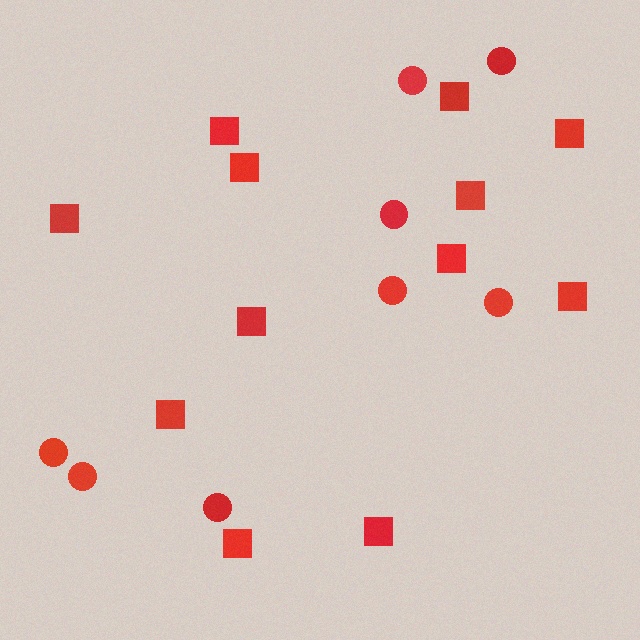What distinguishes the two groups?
There are 2 groups: one group of squares (12) and one group of circles (8).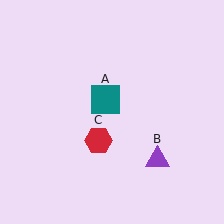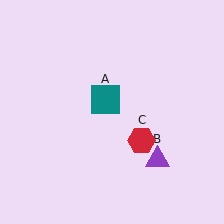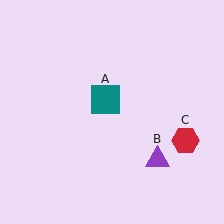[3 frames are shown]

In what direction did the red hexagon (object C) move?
The red hexagon (object C) moved right.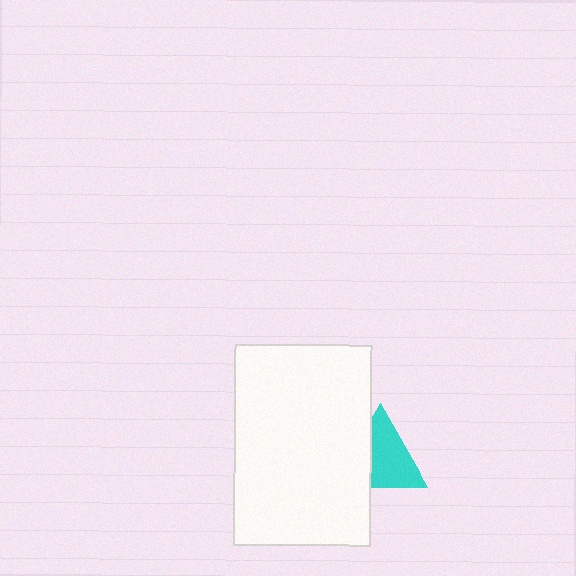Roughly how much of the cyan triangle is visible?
About half of it is visible (roughly 64%).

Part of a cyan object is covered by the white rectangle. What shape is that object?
It is a triangle.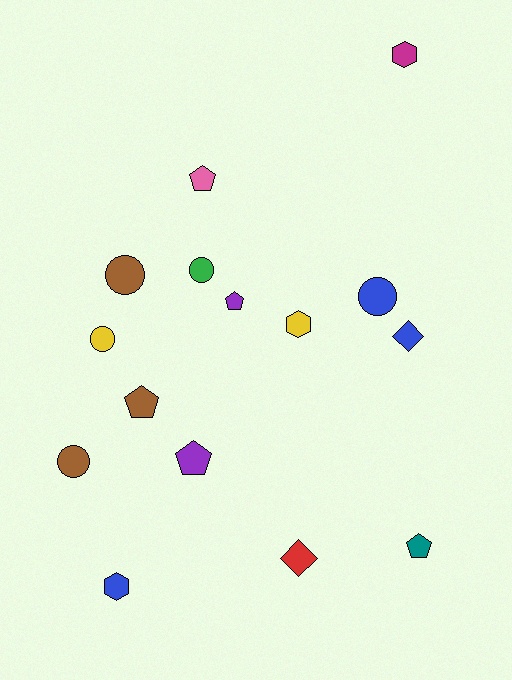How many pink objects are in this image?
There is 1 pink object.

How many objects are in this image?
There are 15 objects.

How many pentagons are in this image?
There are 5 pentagons.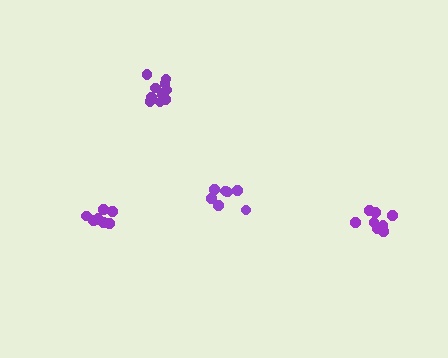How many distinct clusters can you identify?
There are 4 distinct clusters.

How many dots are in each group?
Group 1: 7 dots, Group 2: 10 dots, Group 3: 8 dots, Group 4: 8 dots (33 total).